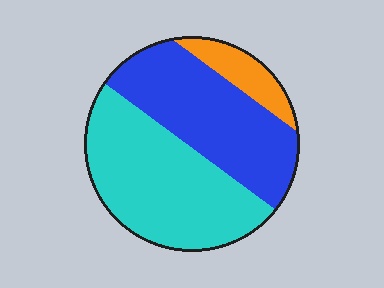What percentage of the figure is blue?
Blue covers about 40% of the figure.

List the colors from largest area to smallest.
From largest to smallest: cyan, blue, orange.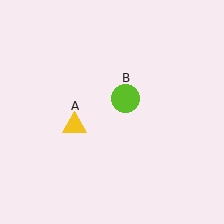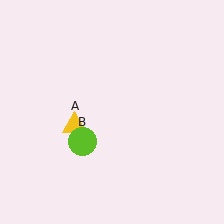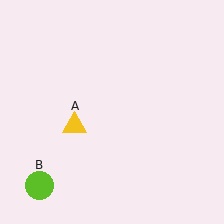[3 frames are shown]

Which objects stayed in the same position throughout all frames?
Yellow triangle (object A) remained stationary.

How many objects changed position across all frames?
1 object changed position: lime circle (object B).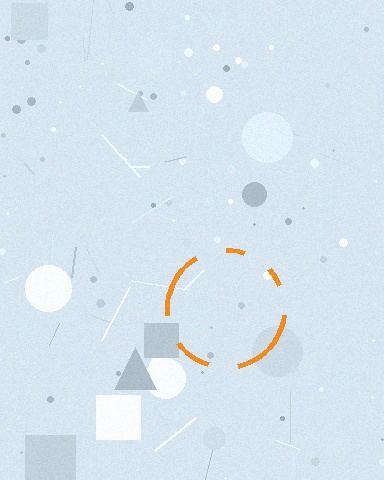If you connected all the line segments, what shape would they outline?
They would outline a circle.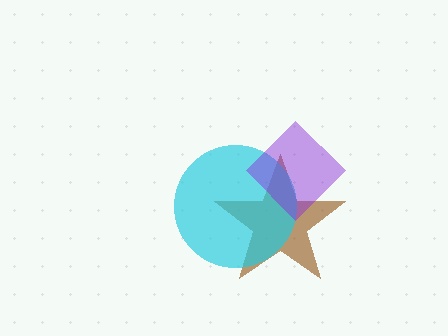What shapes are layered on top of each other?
The layered shapes are: a brown star, a cyan circle, a purple diamond.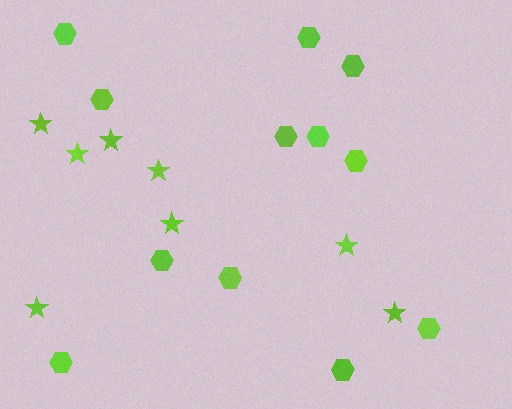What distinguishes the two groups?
There are 2 groups: one group of hexagons (12) and one group of stars (8).